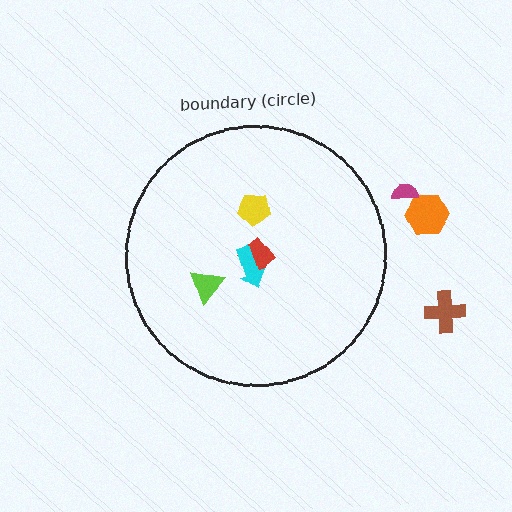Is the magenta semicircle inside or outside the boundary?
Outside.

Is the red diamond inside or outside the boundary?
Inside.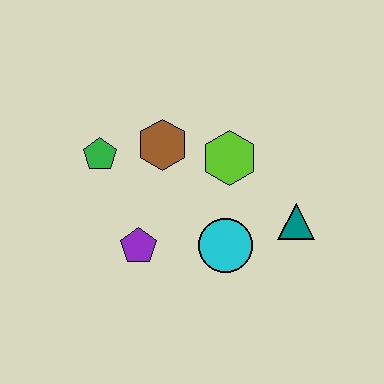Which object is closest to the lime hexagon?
The brown hexagon is closest to the lime hexagon.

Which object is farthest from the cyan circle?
The green pentagon is farthest from the cyan circle.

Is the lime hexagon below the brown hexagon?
Yes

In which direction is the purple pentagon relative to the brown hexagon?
The purple pentagon is below the brown hexagon.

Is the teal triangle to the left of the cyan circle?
No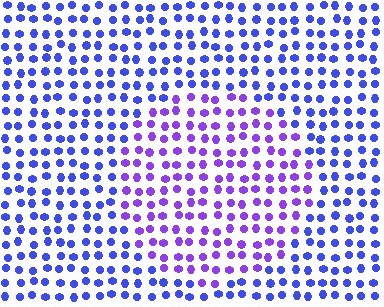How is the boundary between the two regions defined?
The boundary is defined purely by a slight shift in hue (about 34 degrees). Spacing, size, and orientation are identical on both sides.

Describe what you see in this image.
The image is filled with small blue elements in a uniform arrangement. A circle-shaped region is visible where the elements are tinted to a slightly different hue, forming a subtle color boundary.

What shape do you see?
I see a circle.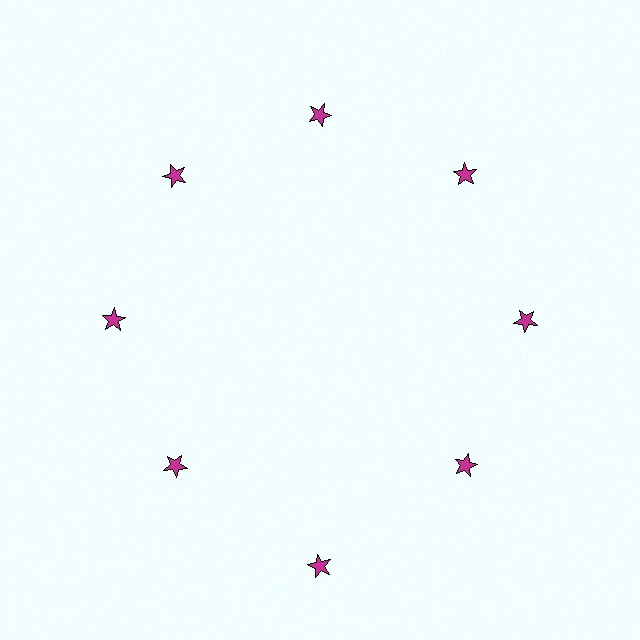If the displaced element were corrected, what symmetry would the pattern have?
It would have 8-fold rotational symmetry — the pattern would map onto itself every 45 degrees.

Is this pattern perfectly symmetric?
No. The 8 magenta stars are arranged in a ring, but one element near the 6 o'clock position is pushed outward from the center, breaking the 8-fold rotational symmetry.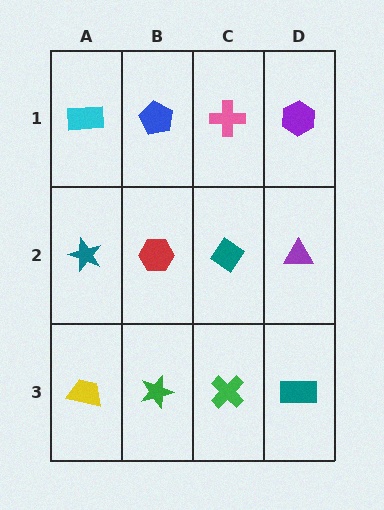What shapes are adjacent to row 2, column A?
A cyan rectangle (row 1, column A), a yellow trapezoid (row 3, column A), a red hexagon (row 2, column B).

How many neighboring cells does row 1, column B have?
3.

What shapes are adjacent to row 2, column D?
A purple hexagon (row 1, column D), a teal rectangle (row 3, column D), a teal diamond (row 2, column C).